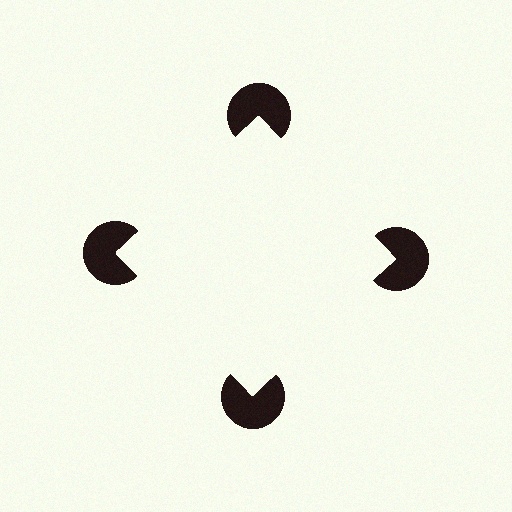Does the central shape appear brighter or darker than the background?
It typically appears slightly brighter than the background, even though no actual brightness change is drawn.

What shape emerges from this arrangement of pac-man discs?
An illusory square — its edges are inferred from the aligned wedge cuts in the pac-man discs, not physically drawn.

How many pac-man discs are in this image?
There are 4 — one at each vertex of the illusory square.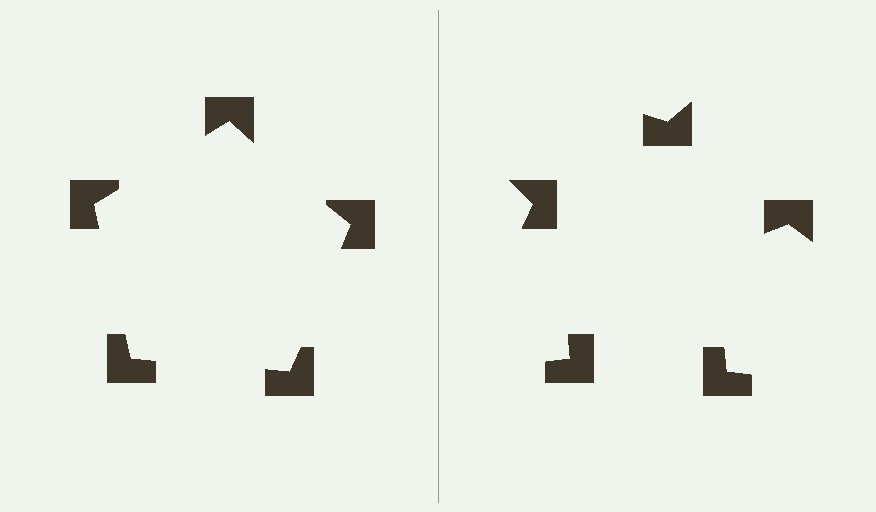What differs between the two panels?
The notched squares are positioned identically on both sides; only the wedge orientations differ. On the left they align to a pentagon; on the right they are misaligned.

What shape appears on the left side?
An illusory pentagon.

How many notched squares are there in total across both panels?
10 — 5 on each side.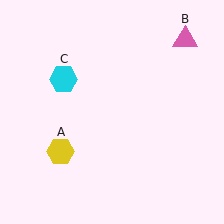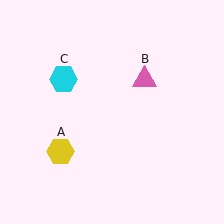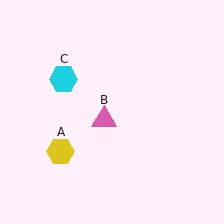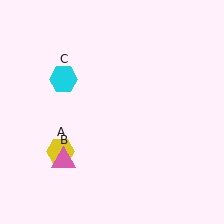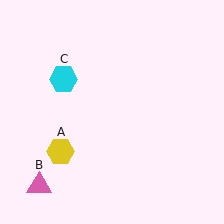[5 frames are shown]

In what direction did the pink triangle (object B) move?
The pink triangle (object B) moved down and to the left.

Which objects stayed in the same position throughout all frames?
Yellow hexagon (object A) and cyan hexagon (object C) remained stationary.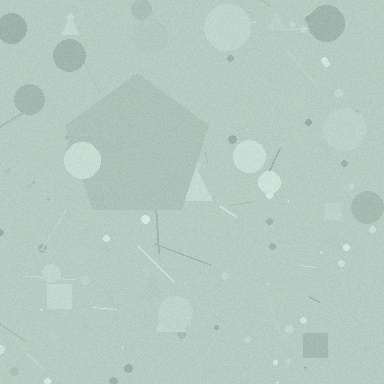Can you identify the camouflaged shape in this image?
The camouflaged shape is a pentagon.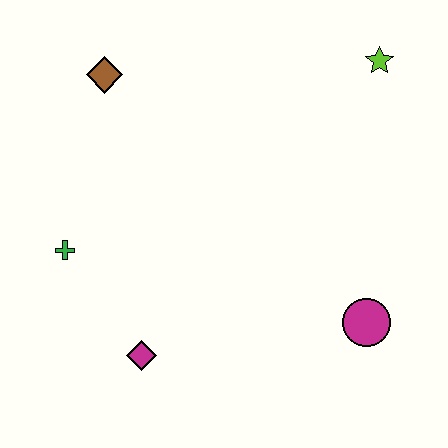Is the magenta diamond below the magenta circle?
Yes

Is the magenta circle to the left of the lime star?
Yes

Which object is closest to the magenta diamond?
The green cross is closest to the magenta diamond.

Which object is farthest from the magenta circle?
The brown diamond is farthest from the magenta circle.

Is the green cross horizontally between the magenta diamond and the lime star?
No